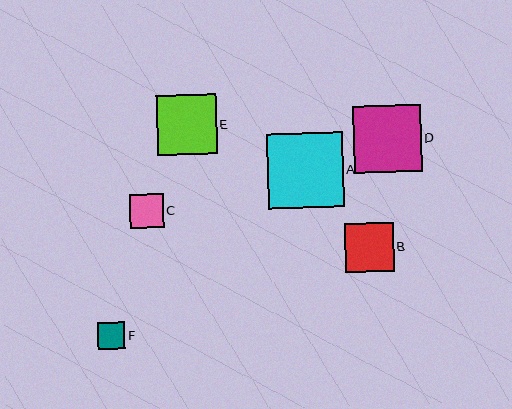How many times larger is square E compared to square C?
Square E is approximately 1.8 times the size of square C.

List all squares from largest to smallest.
From largest to smallest: A, D, E, B, C, F.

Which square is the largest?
Square A is the largest with a size of approximately 76 pixels.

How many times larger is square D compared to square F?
Square D is approximately 2.5 times the size of square F.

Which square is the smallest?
Square F is the smallest with a size of approximately 27 pixels.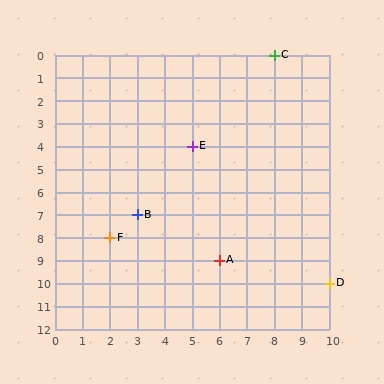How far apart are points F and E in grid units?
Points F and E are 3 columns and 4 rows apart (about 5.0 grid units diagonally).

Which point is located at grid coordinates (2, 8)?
Point F is at (2, 8).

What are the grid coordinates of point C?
Point C is at grid coordinates (8, 0).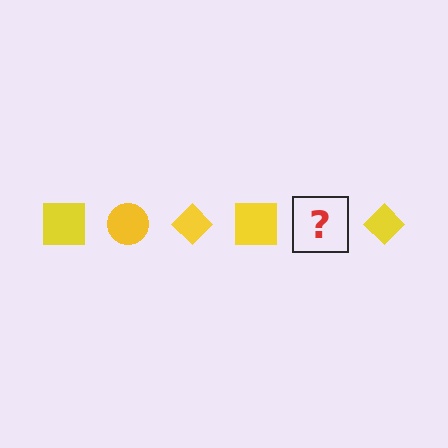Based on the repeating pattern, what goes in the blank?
The blank should be a yellow circle.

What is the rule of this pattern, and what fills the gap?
The rule is that the pattern cycles through square, circle, diamond shapes in yellow. The gap should be filled with a yellow circle.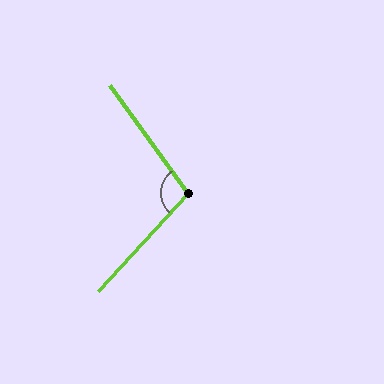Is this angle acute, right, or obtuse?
It is obtuse.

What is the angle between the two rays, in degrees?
Approximately 102 degrees.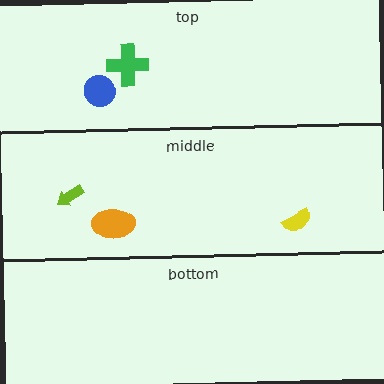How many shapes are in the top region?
2.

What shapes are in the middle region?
The lime arrow, the orange ellipse, the yellow semicircle.